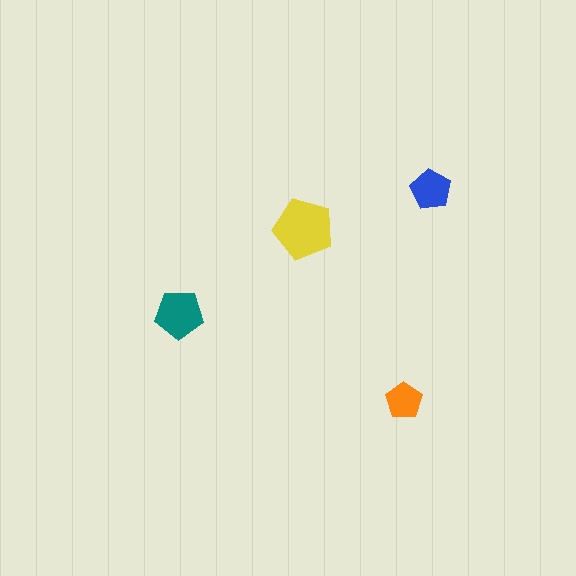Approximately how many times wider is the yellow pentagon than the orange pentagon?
About 1.5 times wider.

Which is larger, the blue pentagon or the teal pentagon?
The teal one.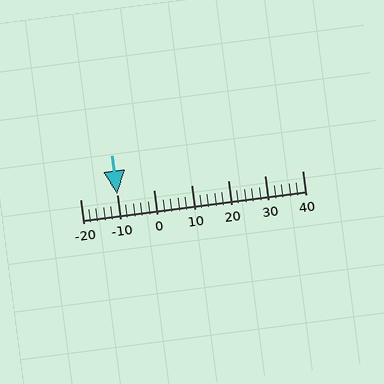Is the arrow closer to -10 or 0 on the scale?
The arrow is closer to -10.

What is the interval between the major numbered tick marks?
The major tick marks are spaced 10 units apart.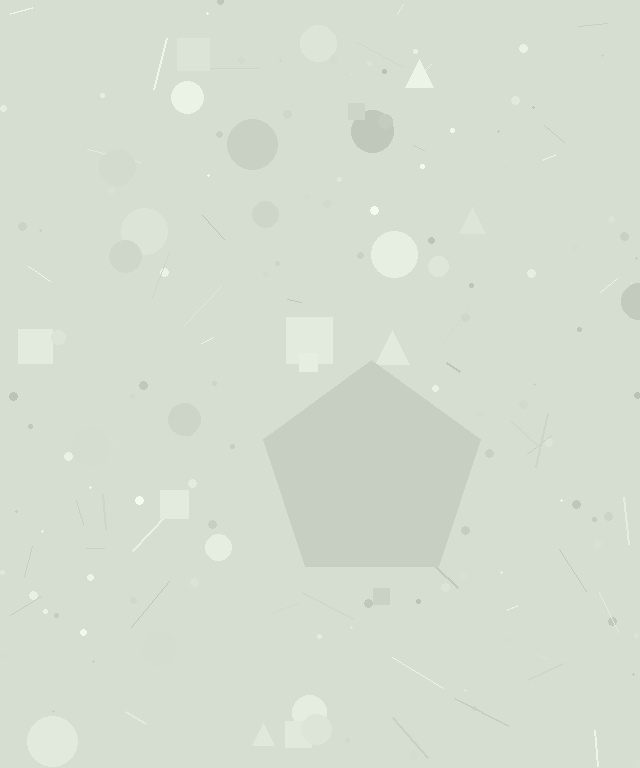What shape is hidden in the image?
A pentagon is hidden in the image.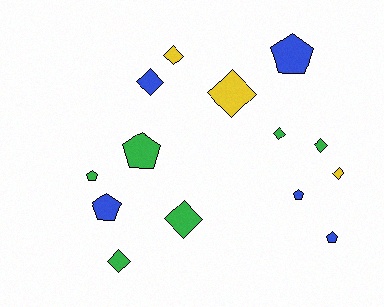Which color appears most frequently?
Green, with 6 objects.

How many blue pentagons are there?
There are 4 blue pentagons.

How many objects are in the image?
There are 14 objects.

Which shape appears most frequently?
Diamond, with 8 objects.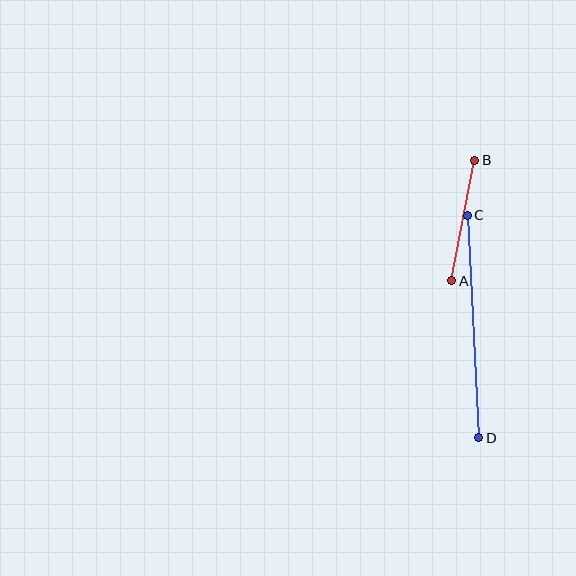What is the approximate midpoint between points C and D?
The midpoint is at approximately (473, 326) pixels.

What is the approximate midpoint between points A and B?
The midpoint is at approximately (463, 221) pixels.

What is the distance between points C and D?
The distance is approximately 223 pixels.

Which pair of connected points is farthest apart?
Points C and D are farthest apart.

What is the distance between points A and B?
The distance is approximately 123 pixels.